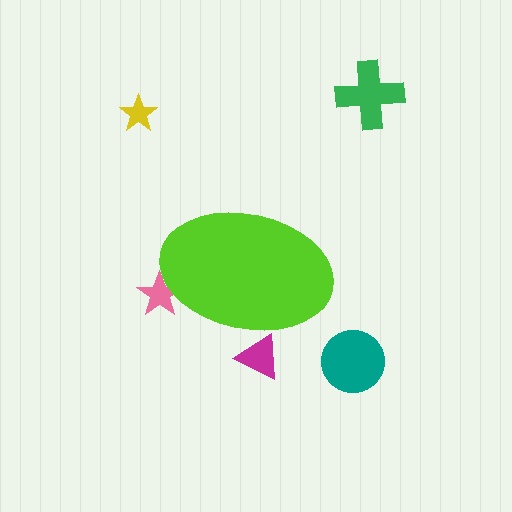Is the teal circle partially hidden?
No, the teal circle is fully visible.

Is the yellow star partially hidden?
No, the yellow star is fully visible.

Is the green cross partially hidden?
No, the green cross is fully visible.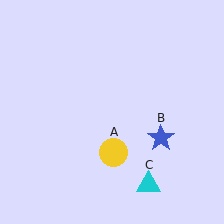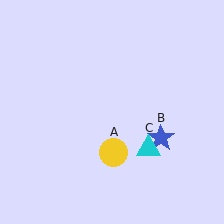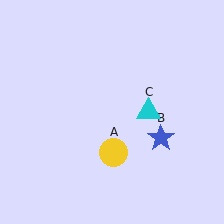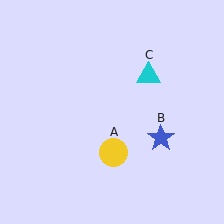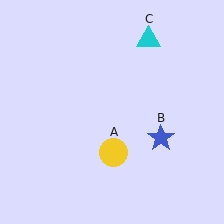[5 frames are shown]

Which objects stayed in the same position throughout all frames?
Yellow circle (object A) and blue star (object B) remained stationary.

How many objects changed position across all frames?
1 object changed position: cyan triangle (object C).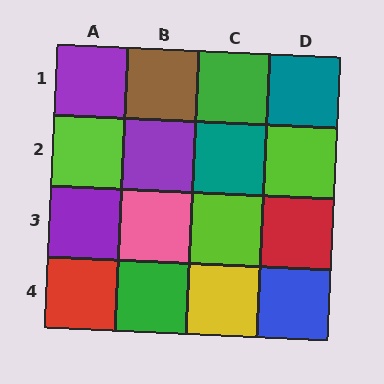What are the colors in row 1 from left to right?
Purple, brown, green, teal.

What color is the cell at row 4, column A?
Red.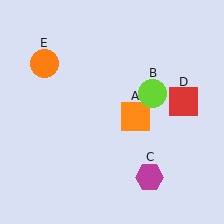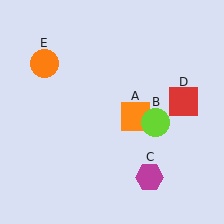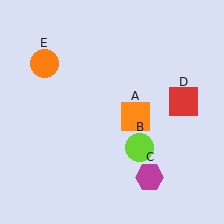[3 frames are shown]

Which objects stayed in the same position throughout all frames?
Orange square (object A) and magenta hexagon (object C) and red square (object D) and orange circle (object E) remained stationary.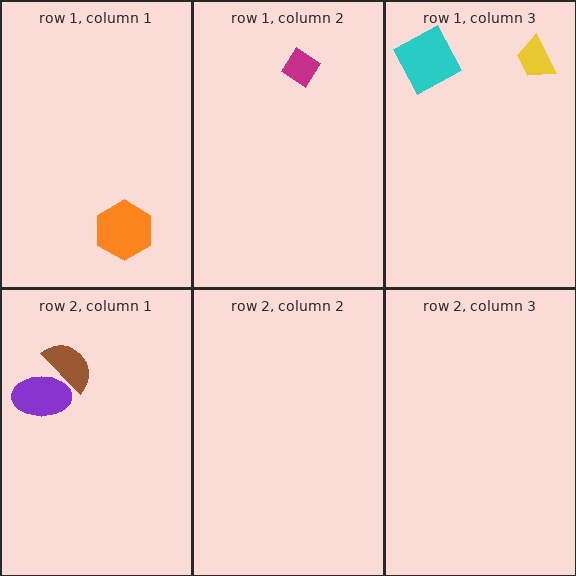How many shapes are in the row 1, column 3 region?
2.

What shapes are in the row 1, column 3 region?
The cyan square, the yellow trapezoid.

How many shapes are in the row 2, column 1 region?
2.